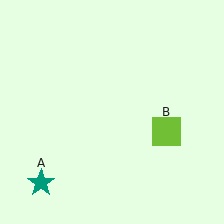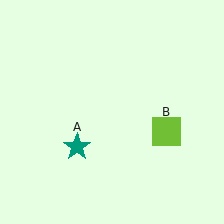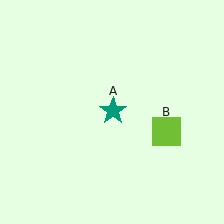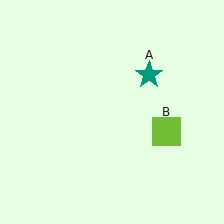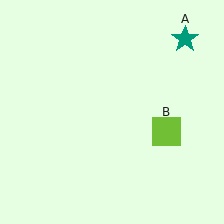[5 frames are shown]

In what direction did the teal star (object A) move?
The teal star (object A) moved up and to the right.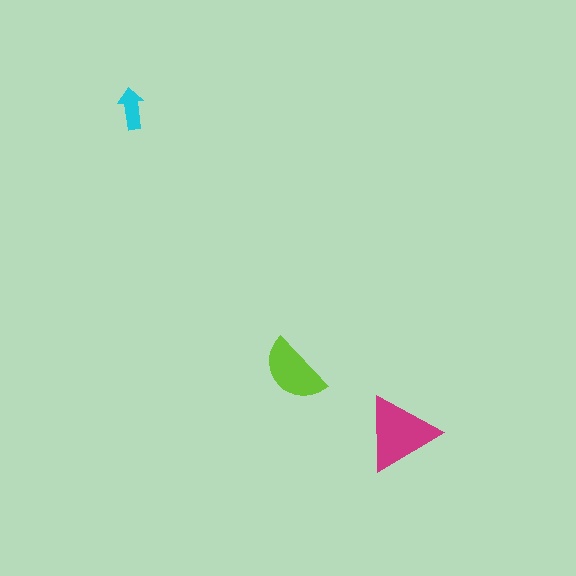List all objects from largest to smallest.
The magenta triangle, the lime semicircle, the cyan arrow.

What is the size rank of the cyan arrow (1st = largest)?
3rd.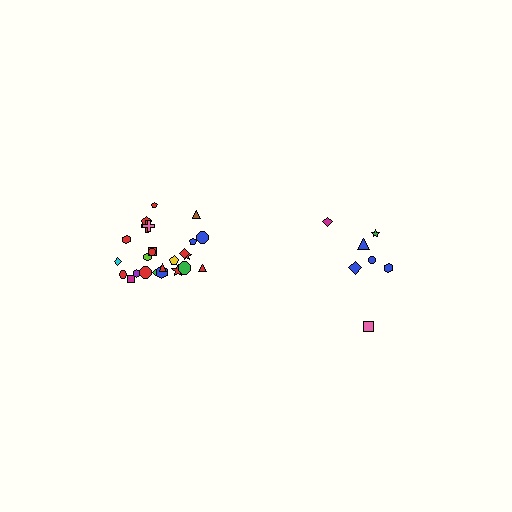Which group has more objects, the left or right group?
The left group.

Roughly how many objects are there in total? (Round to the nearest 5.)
Roughly 30 objects in total.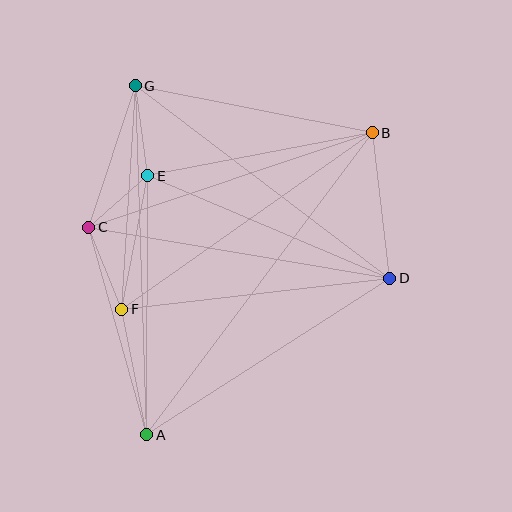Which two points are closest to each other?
Points C and E are closest to each other.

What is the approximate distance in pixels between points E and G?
The distance between E and G is approximately 91 pixels.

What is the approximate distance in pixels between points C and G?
The distance between C and G is approximately 149 pixels.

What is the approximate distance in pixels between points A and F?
The distance between A and F is approximately 128 pixels.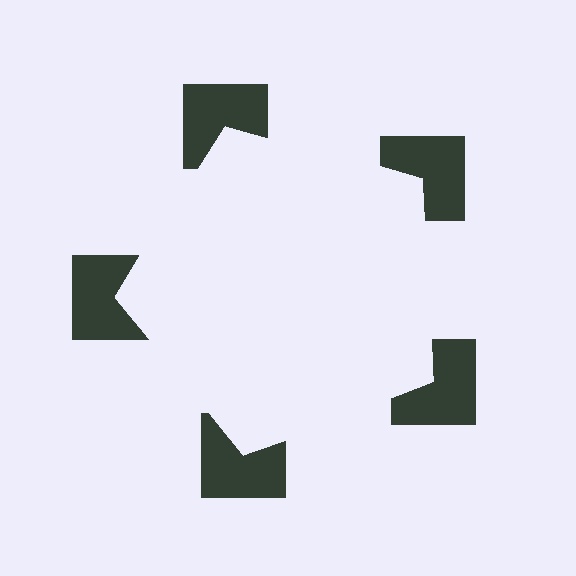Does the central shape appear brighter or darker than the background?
It typically appears slightly brighter than the background, even though no actual brightness change is drawn.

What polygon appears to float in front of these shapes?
An illusory pentagon — its edges are inferred from the aligned wedge cuts in the notched squares, not physically drawn.